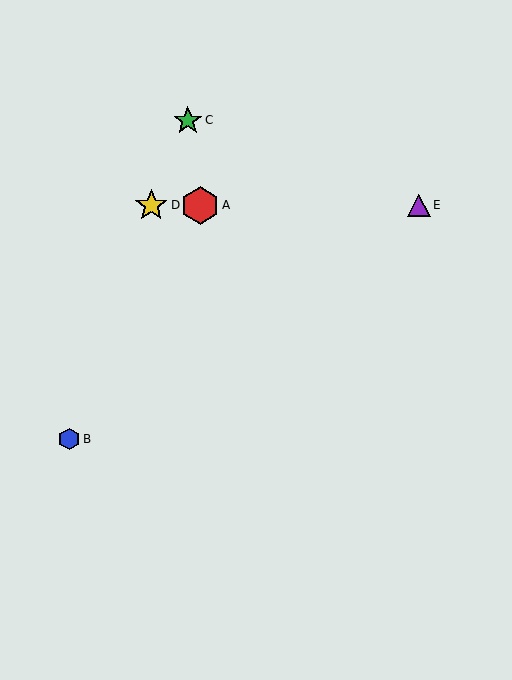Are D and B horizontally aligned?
No, D is at y≈205 and B is at y≈439.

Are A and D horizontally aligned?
Yes, both are at y≈205.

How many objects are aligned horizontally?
3 objects (A, D, E) are aligned horizontally.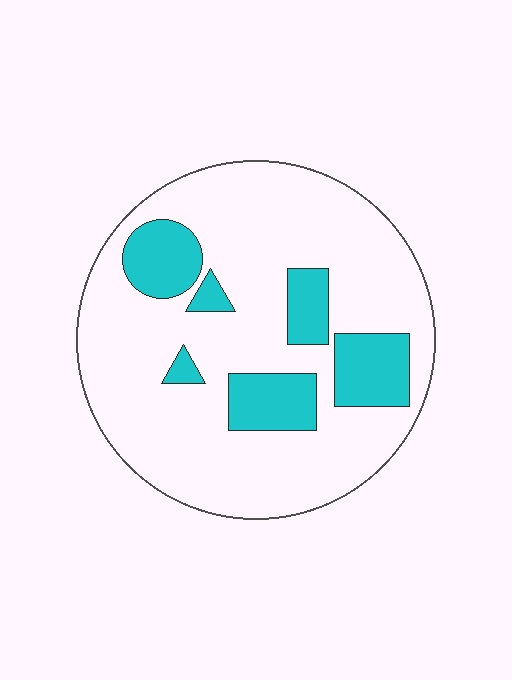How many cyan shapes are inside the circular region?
6.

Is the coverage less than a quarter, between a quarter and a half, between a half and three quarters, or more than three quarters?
Less than a quarter.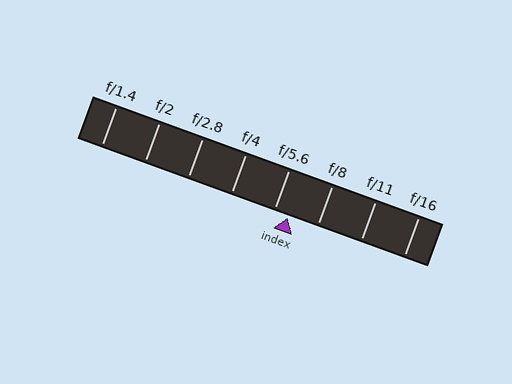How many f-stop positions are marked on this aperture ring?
There are 8 f-stop positions marked.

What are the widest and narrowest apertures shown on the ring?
The widest aperture shown is f/1.4 and the narrowest is f/16.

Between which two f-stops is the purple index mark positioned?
The index mark is between f/5.6 and f/8.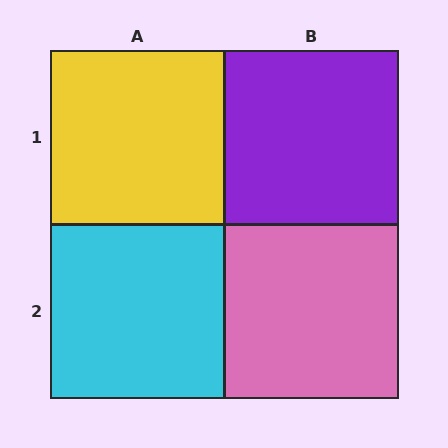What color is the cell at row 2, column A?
Cyan.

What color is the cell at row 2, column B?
Pink.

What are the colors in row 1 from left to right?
Yellow, purple.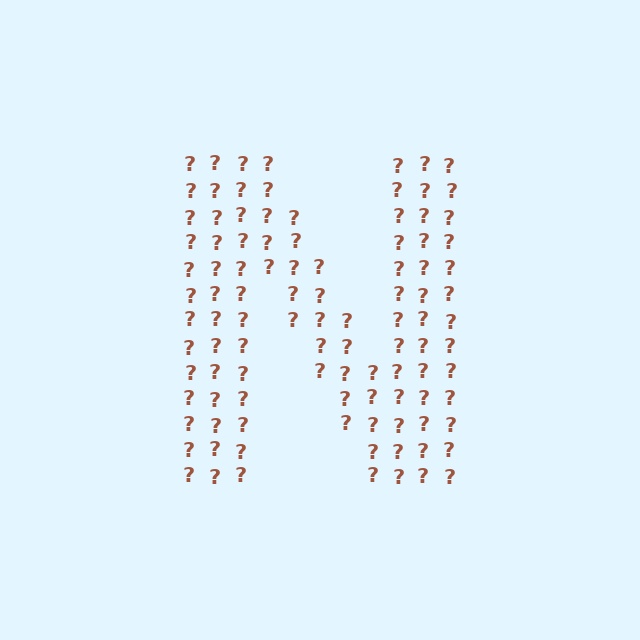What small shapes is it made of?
It is made of small question marks.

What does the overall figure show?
The overall figure shows the letter N.